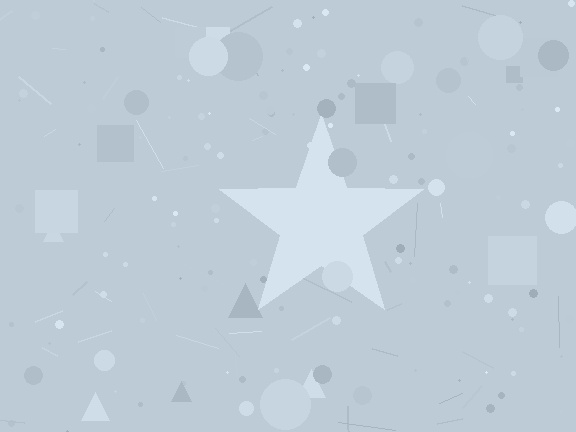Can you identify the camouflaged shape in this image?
The camouflaged shape is a star.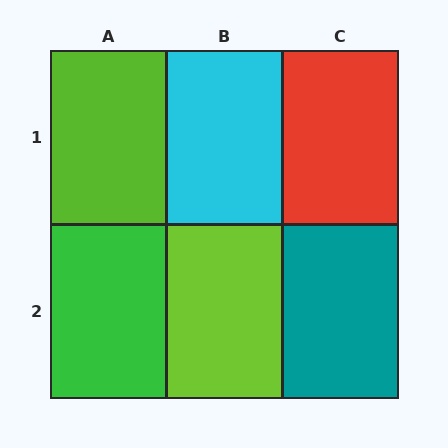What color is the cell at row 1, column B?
Cyan.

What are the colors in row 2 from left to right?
Green, lime, teal.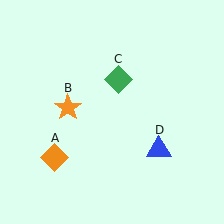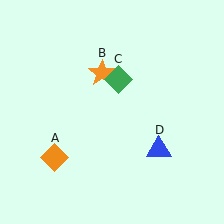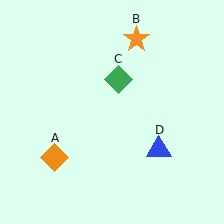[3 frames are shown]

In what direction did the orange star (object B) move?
The orange star (object B) moved up and to the right.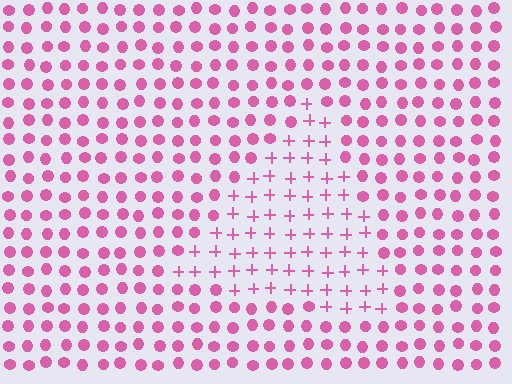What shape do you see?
I see a triangle.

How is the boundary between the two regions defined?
The boundary is defined by a change in element shape: plus signs inside vs. circles outside. All elements share the same color and spacing.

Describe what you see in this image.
The image is filled with small pink elements arranged in a uniform grid. A triangle-shaped region contains plus signs, while the surrounding area contains circles. The boundary is defined purely by the change in element shape.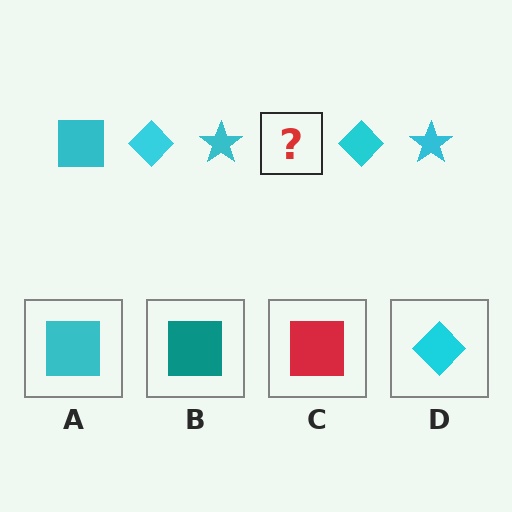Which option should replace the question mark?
Option A.